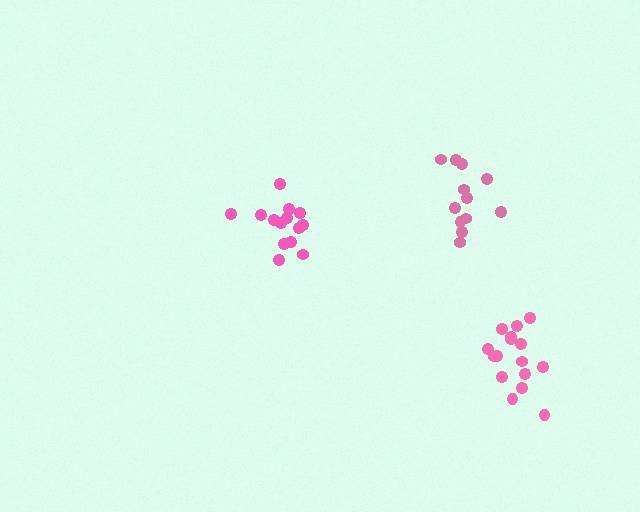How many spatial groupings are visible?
There are 3 spatial groupings.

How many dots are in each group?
Group 1: 16 dots, Group 2: 14 dots, Group 3: 12 dots (42 total).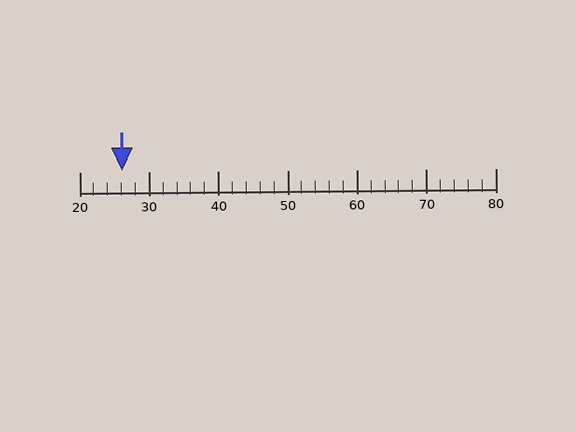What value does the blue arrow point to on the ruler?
The blue arrow points to approximately 26.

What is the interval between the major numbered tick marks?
The major tick marks are spaced 10 units apart.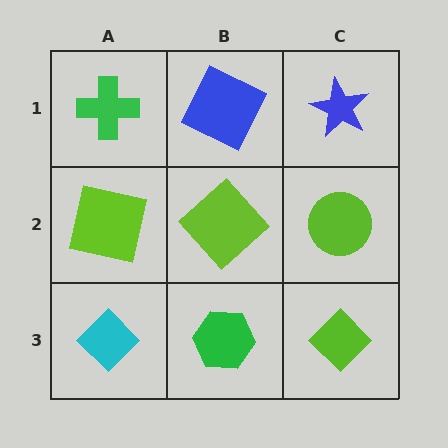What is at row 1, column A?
A green cross.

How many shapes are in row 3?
3 shapes.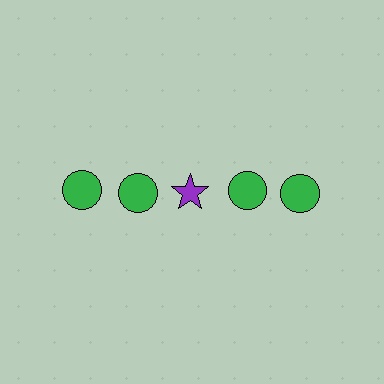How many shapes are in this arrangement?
There are 5 shapes arranged in a grid pattern.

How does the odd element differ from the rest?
It differs in both color (purple instead of green) and shape (star instead of circle).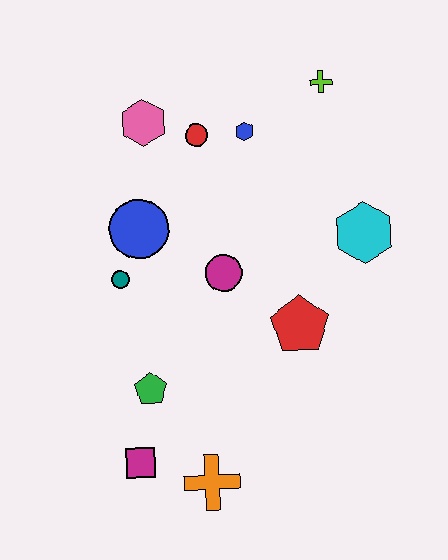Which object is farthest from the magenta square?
The lime cross is farthest from the magenta square.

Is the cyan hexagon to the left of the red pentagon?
No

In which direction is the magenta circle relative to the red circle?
The magenta circle is below the red circle.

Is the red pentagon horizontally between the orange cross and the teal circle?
No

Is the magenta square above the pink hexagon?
No